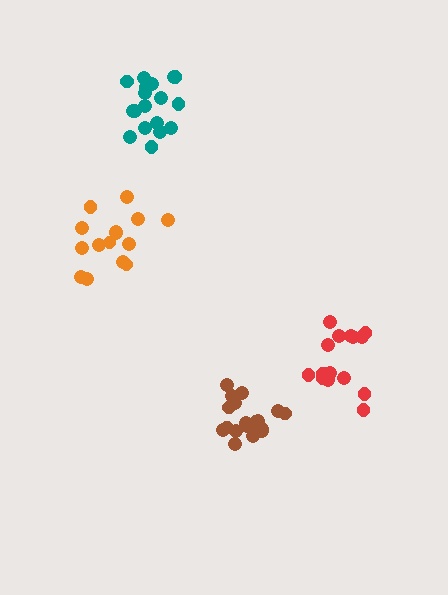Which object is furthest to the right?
The red cluster is rightmost.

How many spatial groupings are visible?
There are 4 spatial groupings.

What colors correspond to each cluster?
The clusters are colored: red, orange, brown, teal.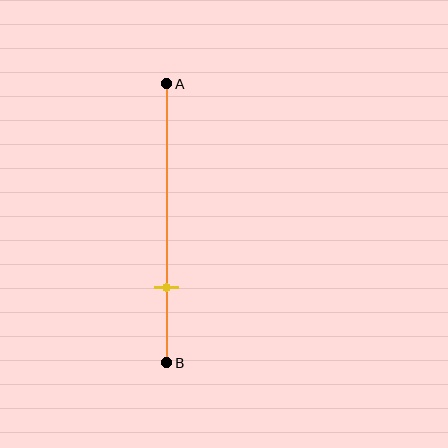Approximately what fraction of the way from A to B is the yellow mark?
The yellow mark is approximately 75% of the way from A to B.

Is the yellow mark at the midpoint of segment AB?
No, the mark is at about 75% from A, not at the 50% midpoint.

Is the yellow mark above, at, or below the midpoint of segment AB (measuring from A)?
The yellow mark is below the midpoint of segment AB.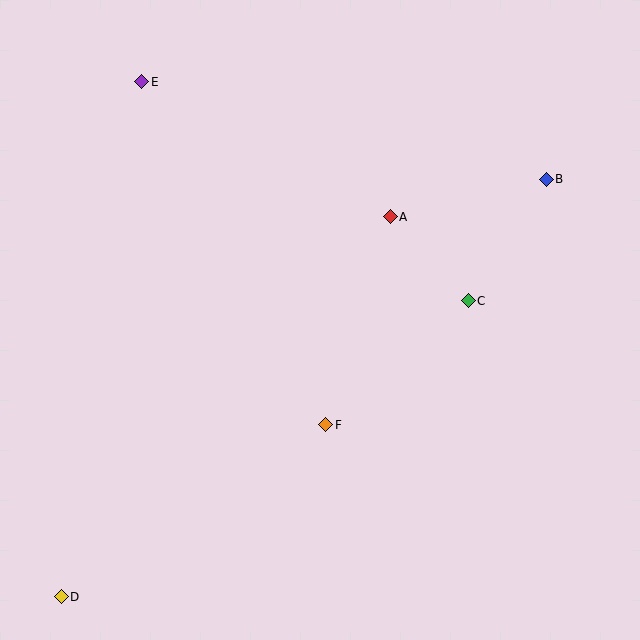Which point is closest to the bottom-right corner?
Point C is closest to the bottom-right corner.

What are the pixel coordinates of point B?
Point B is at (546, 179).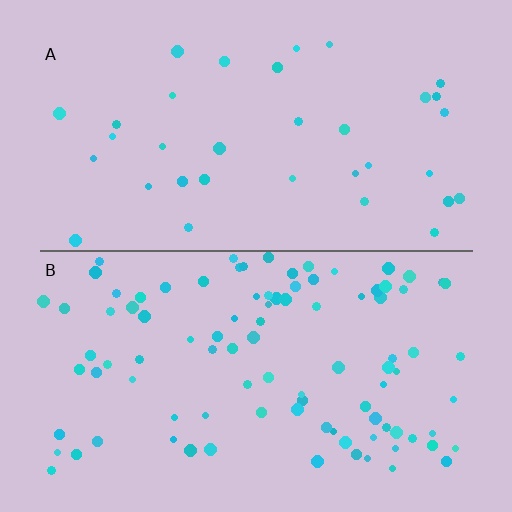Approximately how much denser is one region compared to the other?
Approximately 2.8× — region B over region A.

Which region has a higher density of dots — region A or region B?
B (the bottom).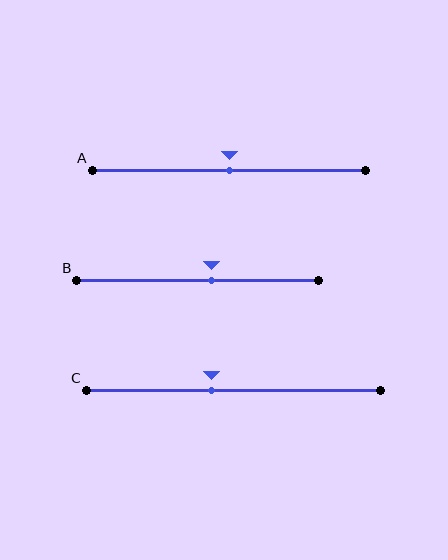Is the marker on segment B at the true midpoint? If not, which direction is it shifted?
No, the marker on segment B is shifted to the right by about 6% of the segment length.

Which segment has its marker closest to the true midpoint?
Segment A has its marker closest to the true midpoint.